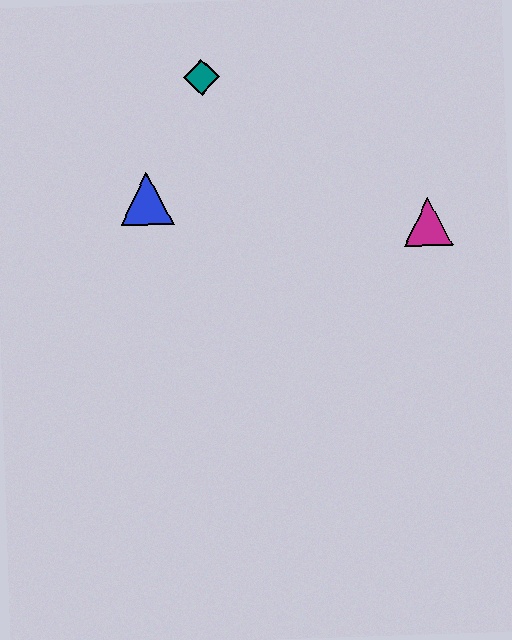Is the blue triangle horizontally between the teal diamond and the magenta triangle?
No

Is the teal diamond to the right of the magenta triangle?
No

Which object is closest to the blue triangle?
The teal diamond is closest to the blue triangle.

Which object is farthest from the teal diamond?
The magenta triangle is farthest from the teal diamond.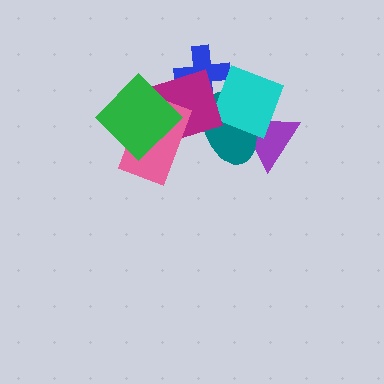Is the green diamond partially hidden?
No, no other shape covers it.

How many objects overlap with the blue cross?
1 object overlaps with the blue cross.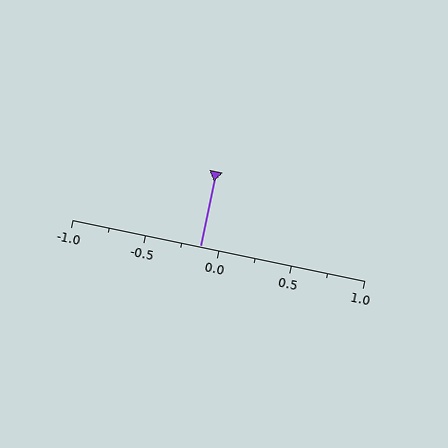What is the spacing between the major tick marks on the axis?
The major ticks are spaced 0.5 apart.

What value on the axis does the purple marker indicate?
The marker indicates approximately -0.12.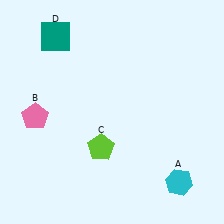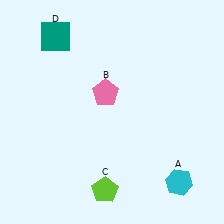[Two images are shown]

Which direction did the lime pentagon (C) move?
The lime pentagon (C) moved down.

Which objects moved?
The objects that moved are: the pink pentagon (B), the lime pentagon (C).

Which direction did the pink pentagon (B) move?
The pink pentagon (B) moved right.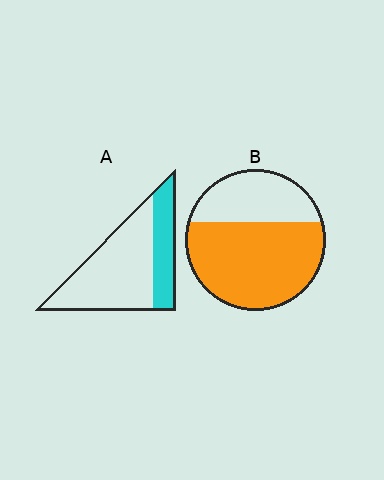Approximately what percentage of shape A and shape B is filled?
A is approximately 30% and B is approximately 65%.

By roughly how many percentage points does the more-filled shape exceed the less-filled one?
By roughly 35 percentage points (B over A).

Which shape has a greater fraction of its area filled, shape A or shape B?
Shape B.